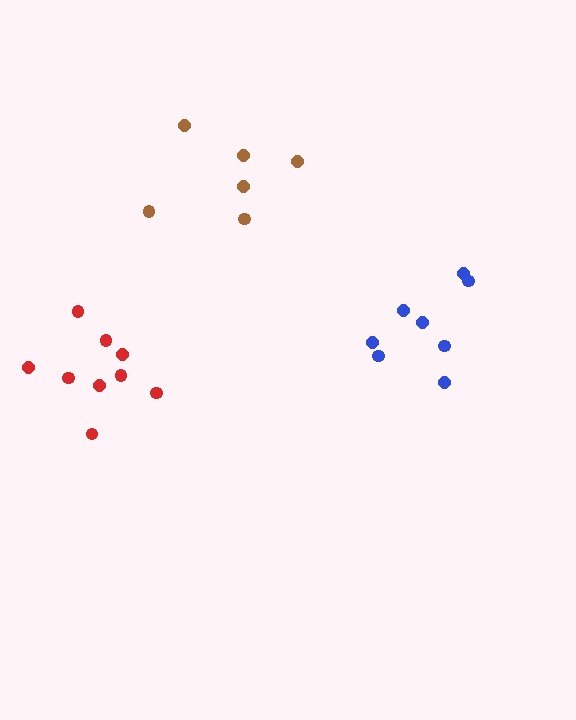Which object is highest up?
The brown cluster is topmost.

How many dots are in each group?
Group 1: 8 dots, Group 2: 6 dots, Group 3: 9 dots (23 total).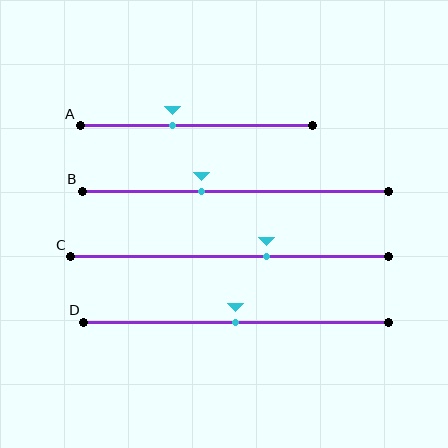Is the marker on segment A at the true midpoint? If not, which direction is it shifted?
No, the marker on segment A is shifted to the left by about 10% of the segment length.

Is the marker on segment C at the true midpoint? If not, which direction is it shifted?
No, the marker on segment C is shifted to the right by about 12% of the segment length.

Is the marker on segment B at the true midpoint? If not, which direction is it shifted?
No, the marker on segment B is shifted to the left by about 11% of the segment length.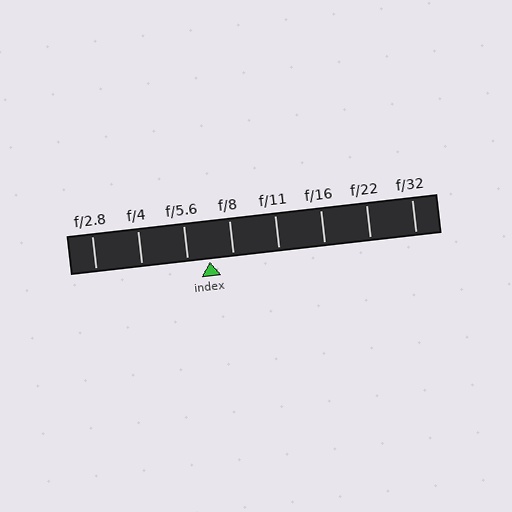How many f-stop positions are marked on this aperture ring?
There are 8 f-stop positions marked.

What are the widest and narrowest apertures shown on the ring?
The widest aperture shown is f/2.8 and the narrowest is f/32.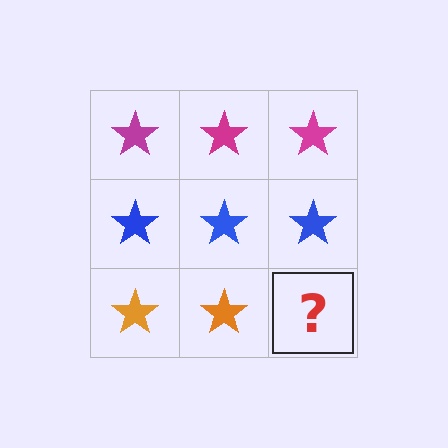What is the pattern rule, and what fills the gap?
The rule is that each row has a consistent color. The gap should be filled with an orange star.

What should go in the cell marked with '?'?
The missing cell should contain an orange star.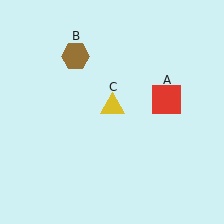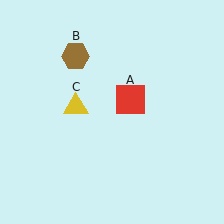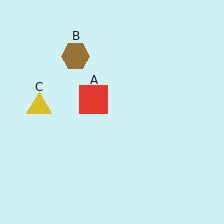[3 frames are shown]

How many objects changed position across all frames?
2 objects changed position: red square (object A), yellow triangle (object C).